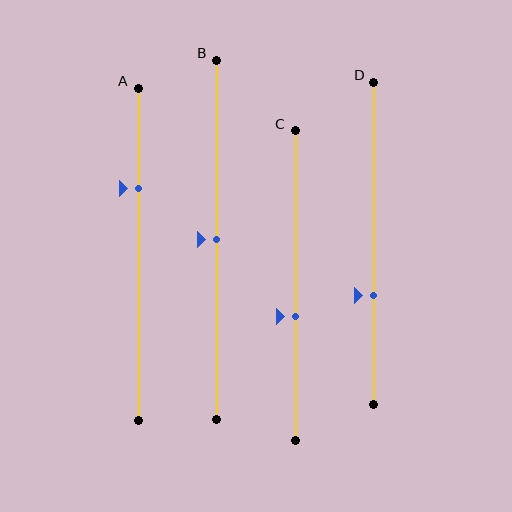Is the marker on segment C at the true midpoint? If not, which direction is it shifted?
No, the marker on segment C is shifted downward by about 10% of the segment length.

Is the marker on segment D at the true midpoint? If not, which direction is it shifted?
No, the marker on segment D is shifted downward by about 16% of the segment length.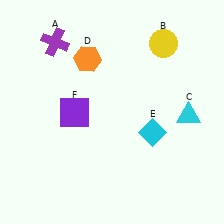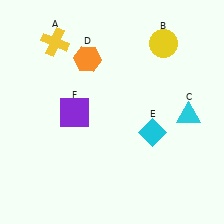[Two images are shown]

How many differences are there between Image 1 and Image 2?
There is 1 difference between the two images.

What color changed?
The cross (A) changed from purple in Image 1 to yellow in Image 2.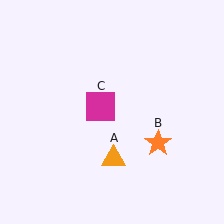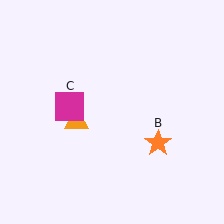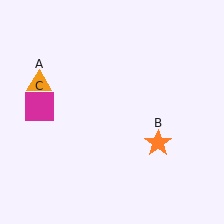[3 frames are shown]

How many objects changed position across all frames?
2 objects changed position: orange triangle (object A), magenta square (object C).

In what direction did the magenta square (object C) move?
The magenta square (object C) moved left.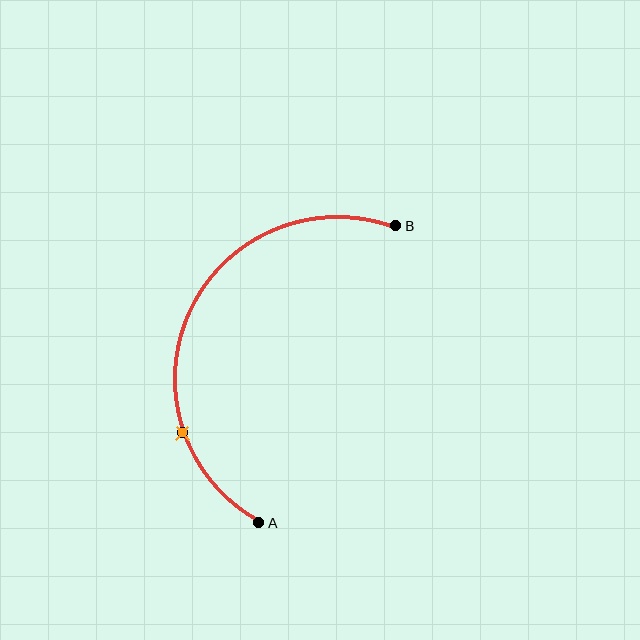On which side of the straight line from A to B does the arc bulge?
The arc bulges to the left of the straight line connecting A and B.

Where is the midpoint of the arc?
The arc midpoint is the point on the curve farthest from the straight line joining A and B. It sits to the left of that line.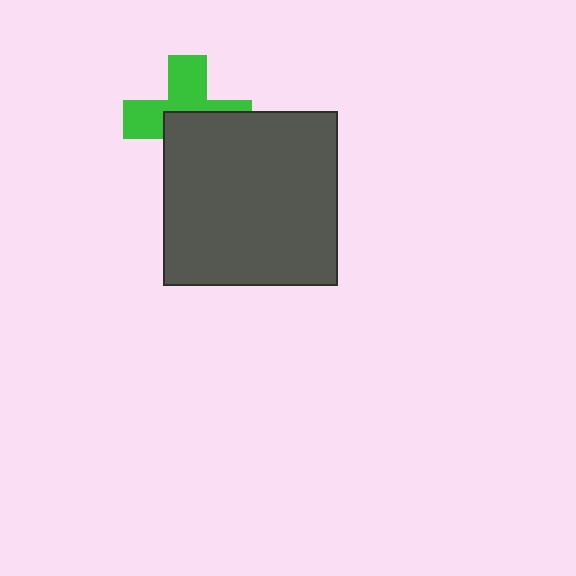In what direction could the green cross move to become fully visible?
The green cross could move up. That would shift it out from behind the dark gray square entirely.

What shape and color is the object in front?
The object in front is a dark gray square.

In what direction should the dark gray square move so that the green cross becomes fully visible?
The dark gray square should move down. That is the shortest direction to clear the overlap and leave the green cross fully visible.